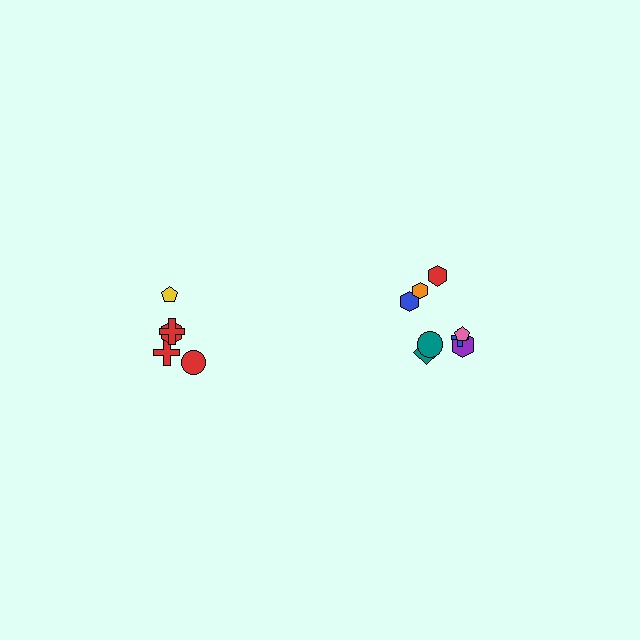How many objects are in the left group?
There are 5 objects.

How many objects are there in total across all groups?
There are 13 objects.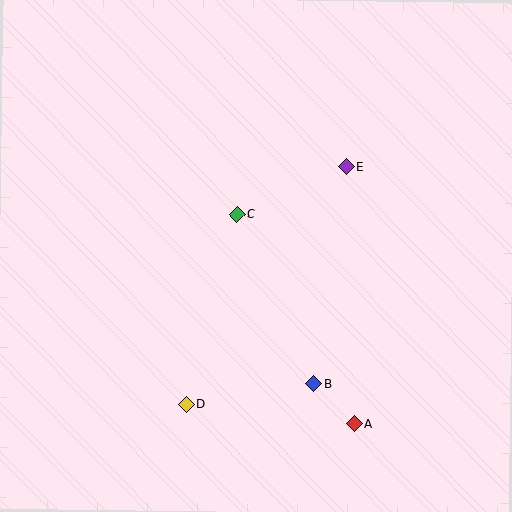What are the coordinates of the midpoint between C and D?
The midpoint between C and D is at (211, 309).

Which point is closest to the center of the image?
Point C at (237, 214) is closest to the center.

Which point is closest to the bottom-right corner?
Point A is closest to the bottom-right corner.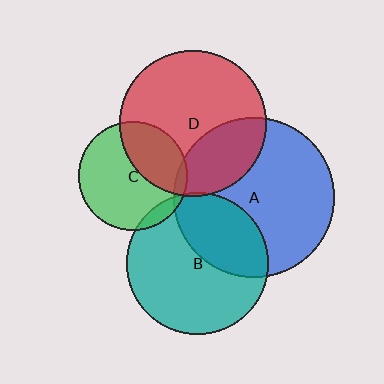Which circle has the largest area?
Circle A (blue).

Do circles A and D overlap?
Yes.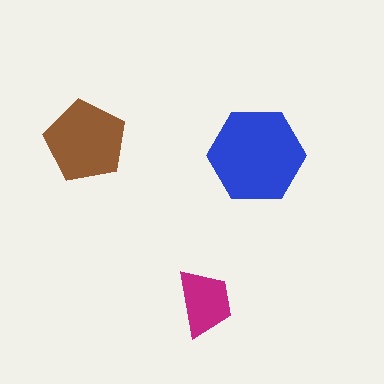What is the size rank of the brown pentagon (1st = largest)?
2nd.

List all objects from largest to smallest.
The blue hexagon, the brown pentagon, the magenta trapezoid.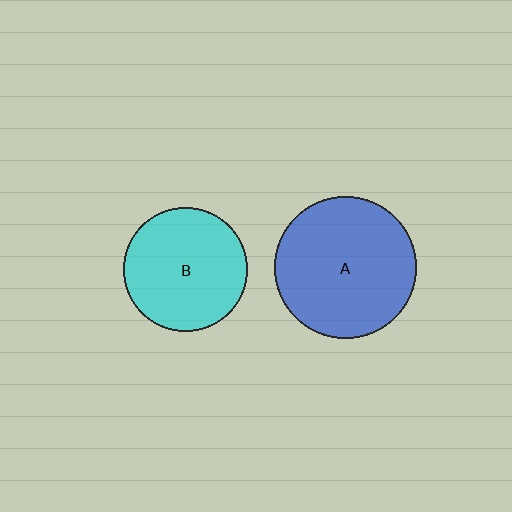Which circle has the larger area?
Circle A (blue).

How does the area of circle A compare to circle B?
Approximately 1.3 times.